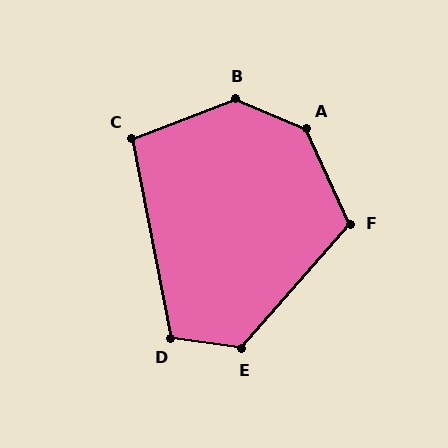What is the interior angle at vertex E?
Approximately 123 degrees (obtuse).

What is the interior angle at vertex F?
Approximately 114 degrees (obtuse).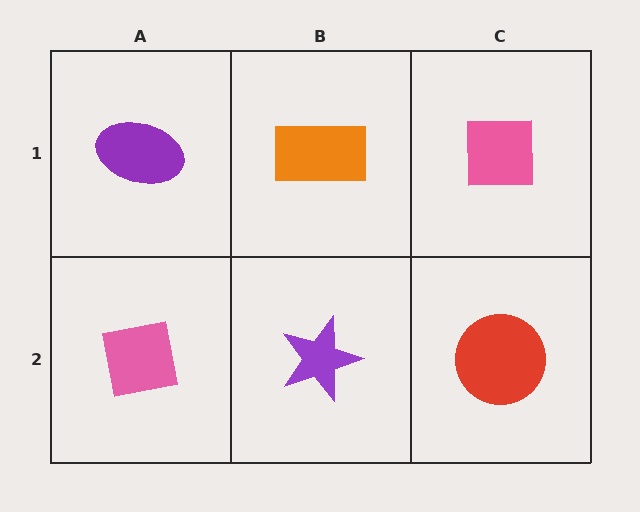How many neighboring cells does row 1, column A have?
2.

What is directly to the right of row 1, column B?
A pink square.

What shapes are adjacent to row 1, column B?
A purple star (row 2, column B), a purple ellipse (row 1, column A), a pink square (row 1, column C).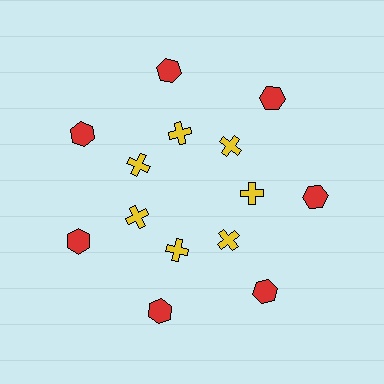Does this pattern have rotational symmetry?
Yes, this pattern has 7-fold rotational symmetry. It looks the same after rotating 51 degrees around the center.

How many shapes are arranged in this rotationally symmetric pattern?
There are 14 shapes, arranged in 7 groups of 2.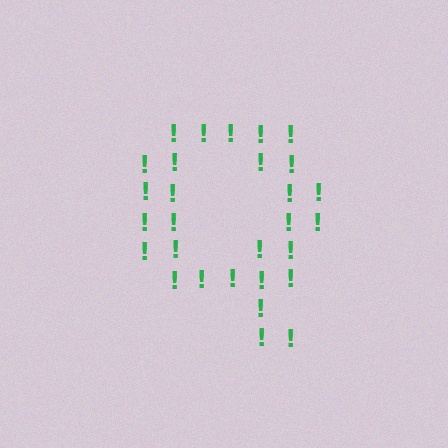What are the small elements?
The small elements are exclamation marks.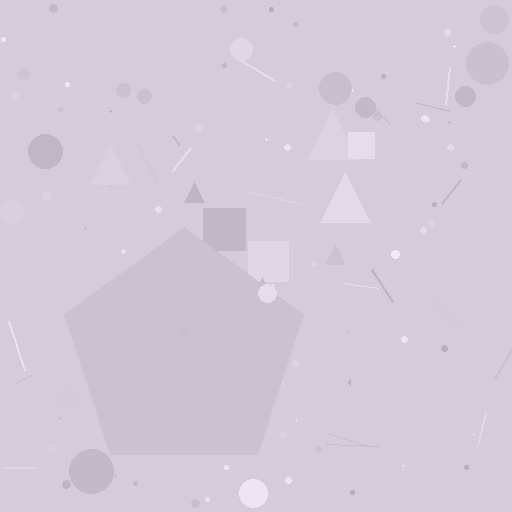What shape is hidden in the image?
A pentagon is hidden in the image.